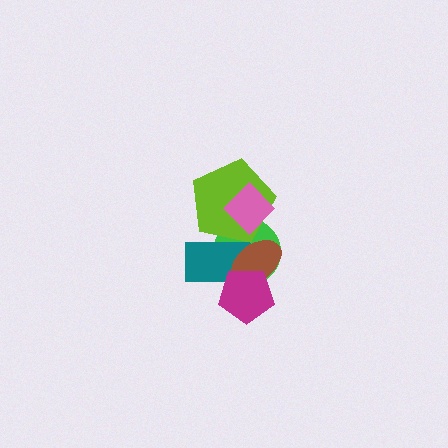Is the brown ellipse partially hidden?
Yes, it is partially covered by another shape.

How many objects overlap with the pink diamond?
2 objects overlap with the pink diamond.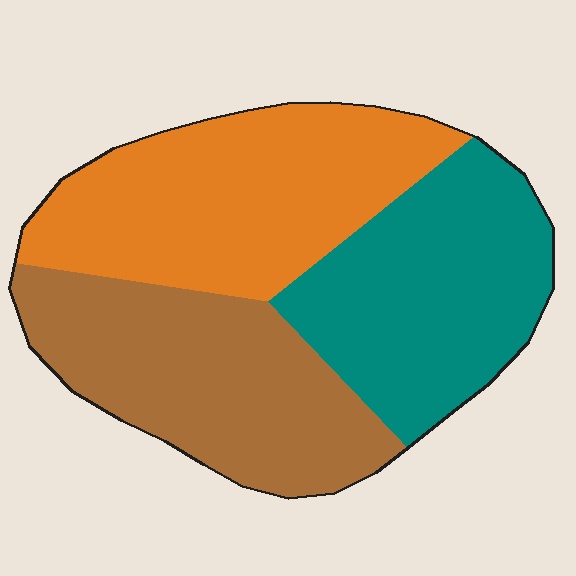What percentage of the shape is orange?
Orange takes up between a third and a half of the shape.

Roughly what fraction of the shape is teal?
Teal covers about 30% of the shape.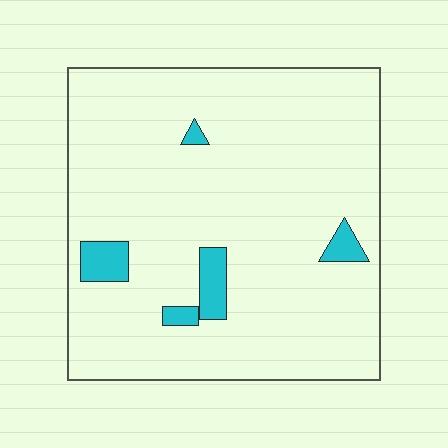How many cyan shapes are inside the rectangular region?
5.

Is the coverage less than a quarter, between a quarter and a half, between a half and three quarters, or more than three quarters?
Less than a quarter.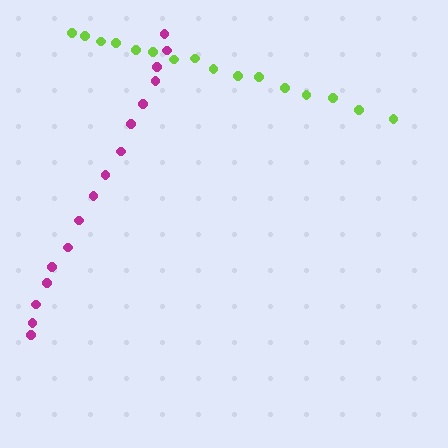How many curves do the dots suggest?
There are 2 distinct paths.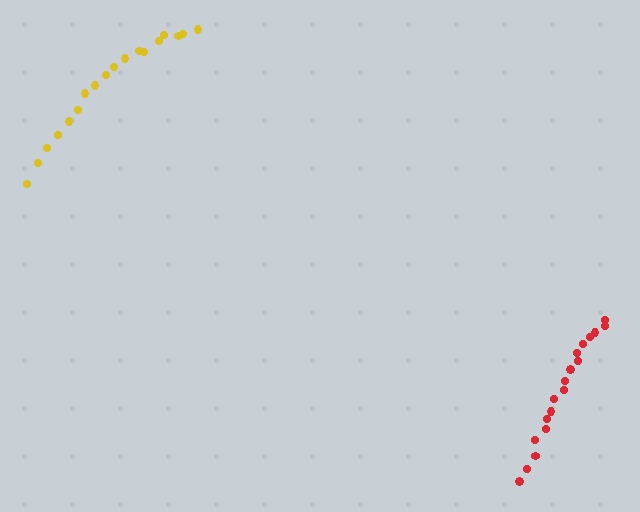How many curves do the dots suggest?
There are 2 distinct paths.